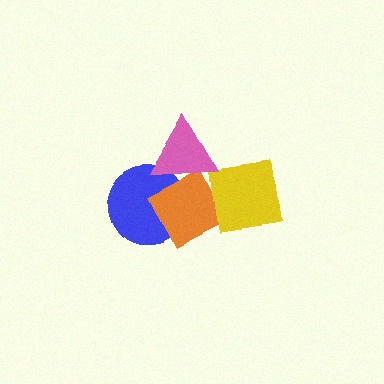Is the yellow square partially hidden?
Yes, it is partially covered by another shape.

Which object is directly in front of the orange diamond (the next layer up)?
The yellow square is directly in front of the orange diamond.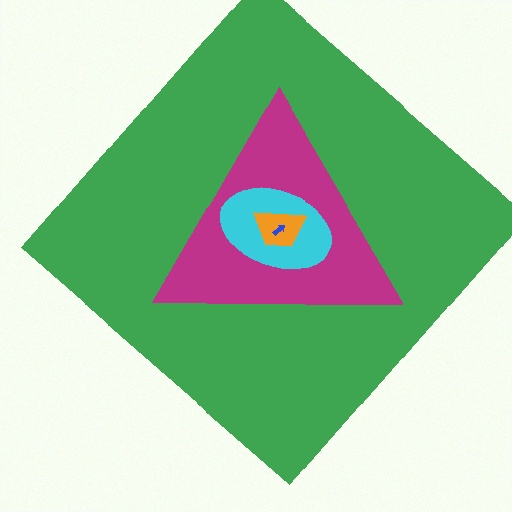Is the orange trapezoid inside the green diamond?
Yes.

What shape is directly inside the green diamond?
The magenta triangle.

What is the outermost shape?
The green diamond.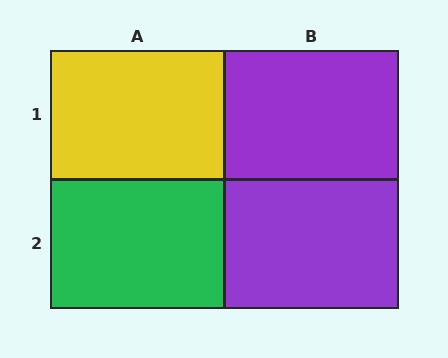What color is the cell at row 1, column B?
Purple.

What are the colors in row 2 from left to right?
Green, purple.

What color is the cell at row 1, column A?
Yellow.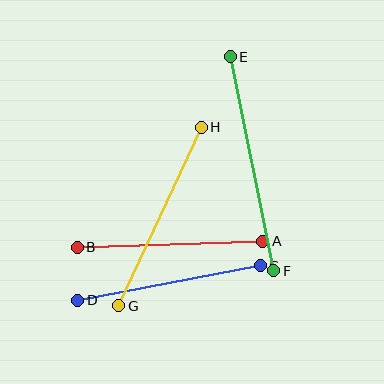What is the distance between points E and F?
The distance is approximately 218 pixels.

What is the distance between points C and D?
The distance is approximately 186 pixels.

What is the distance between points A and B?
The distance is approximately 186 pixels.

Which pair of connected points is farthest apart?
Points E and F are farthest apart.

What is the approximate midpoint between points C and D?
The midpoint is at approximately (169, 283) pixels.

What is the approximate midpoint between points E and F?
The midpoint is at approximately (252, 164) pixels.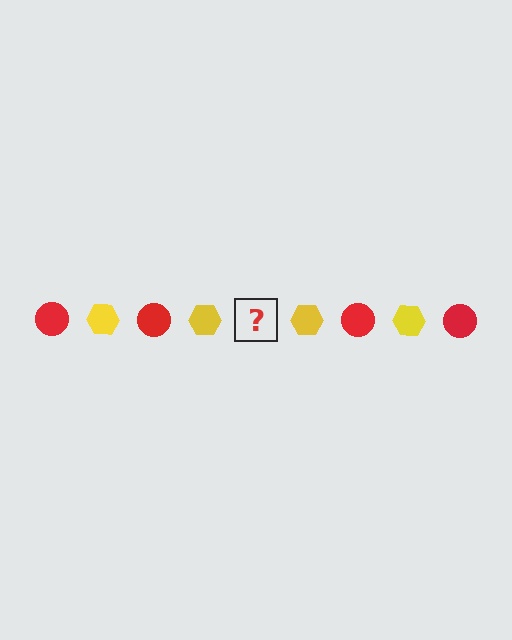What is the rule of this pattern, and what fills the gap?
The rule is that the pattern alternates between red circle and yellow hexagon. The gap should be filled with a red circle.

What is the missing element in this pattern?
The missing element is a red circle.